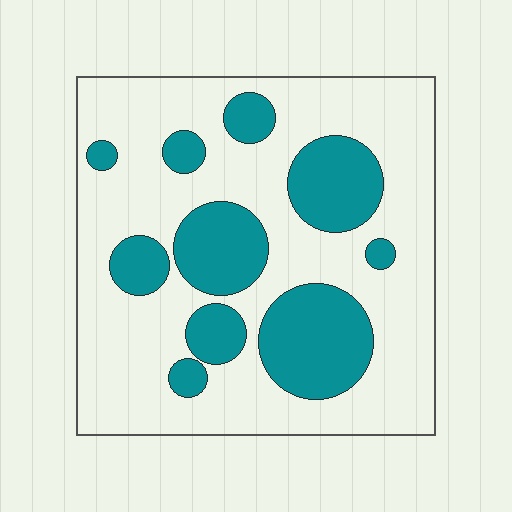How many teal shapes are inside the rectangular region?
10.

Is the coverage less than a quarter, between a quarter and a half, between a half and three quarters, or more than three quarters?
Between a quarter and a half.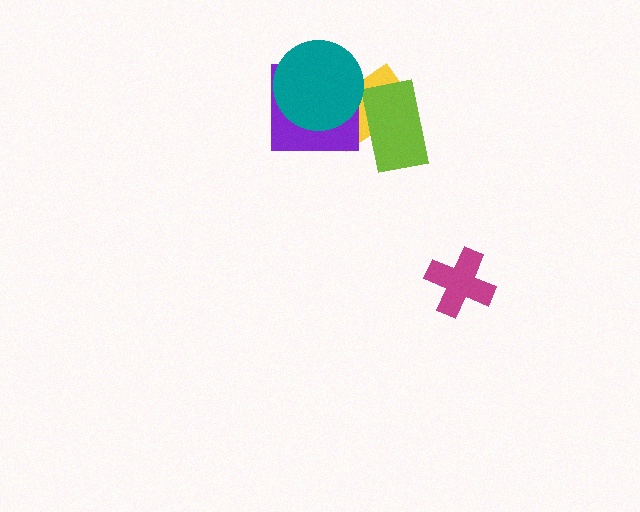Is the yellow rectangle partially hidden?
Yes, it is partially covered by another shape.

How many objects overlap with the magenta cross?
0 objects overlap with the magenta cross.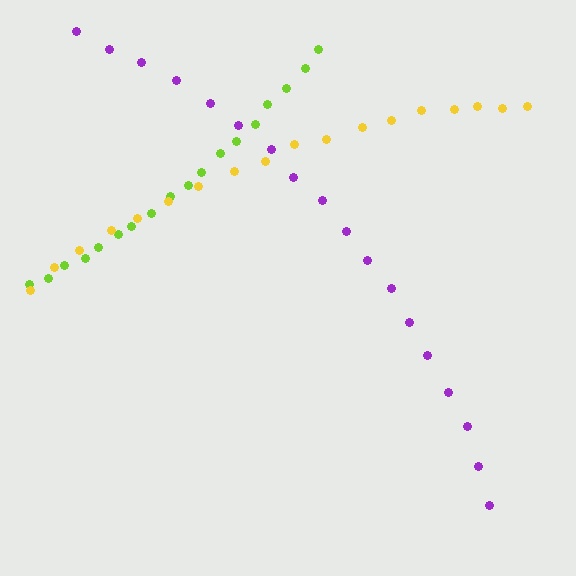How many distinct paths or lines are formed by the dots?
There are 3 distinct paths.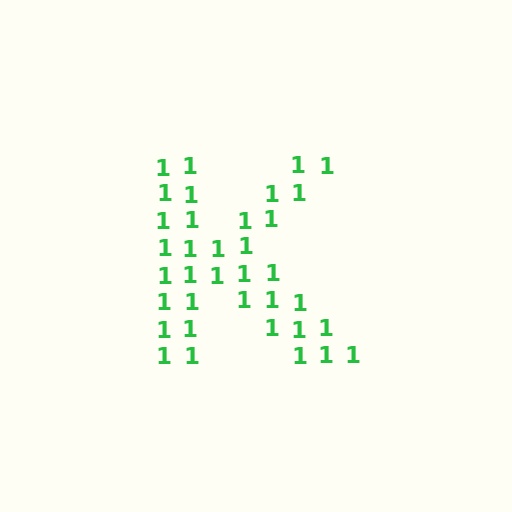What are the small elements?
The small elements are digit 1's.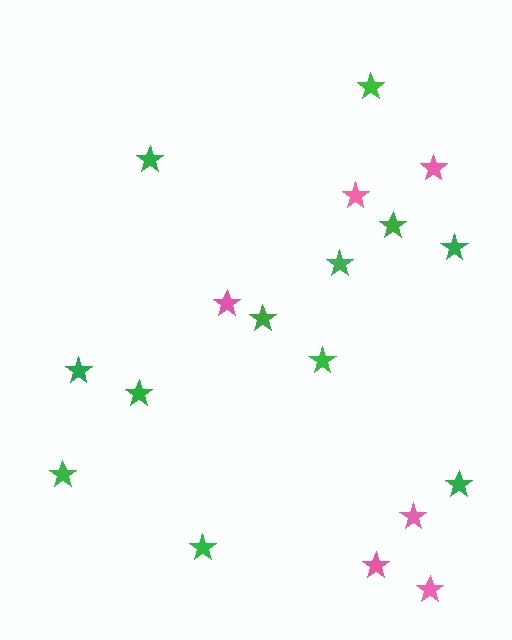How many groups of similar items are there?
There are 2 groups: one group of green stars (12) and one group of pink stars (6).